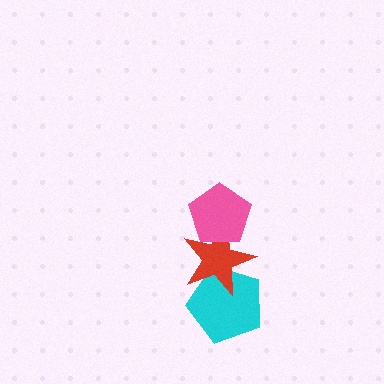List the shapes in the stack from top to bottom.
From top to bottom: the pink pentagon, the red star, the cyan pentagon.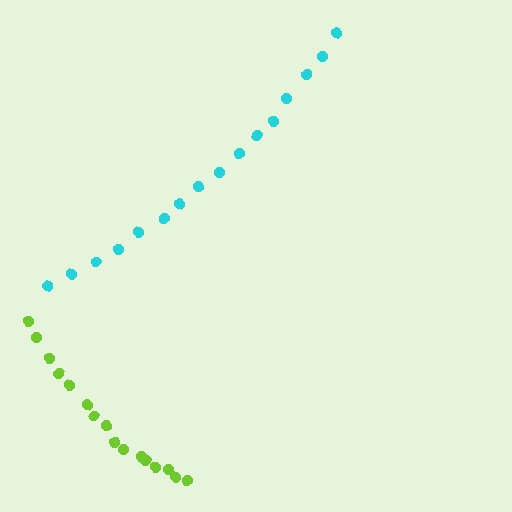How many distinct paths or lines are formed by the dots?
There are 2 distinct paths.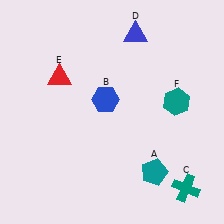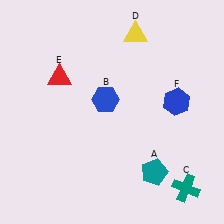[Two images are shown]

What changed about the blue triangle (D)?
In Image 1, D is blue. In Image 2, it changed to yellow.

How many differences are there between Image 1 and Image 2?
There are 2 differences between the two images.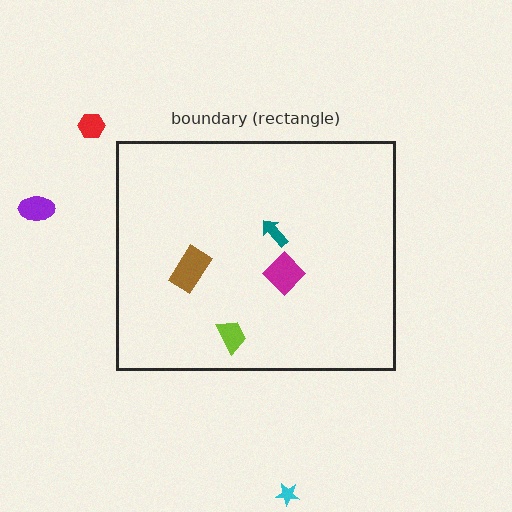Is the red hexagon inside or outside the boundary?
Outside.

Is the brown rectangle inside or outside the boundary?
Inside.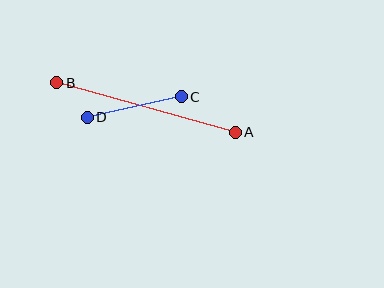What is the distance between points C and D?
The distance is approximately 96 pixels.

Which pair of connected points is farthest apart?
Points A and B are farthest apart.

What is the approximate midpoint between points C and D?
The midpoint is at approximately (134, 107) pixels.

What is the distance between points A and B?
The distance is approximately 185 pixels.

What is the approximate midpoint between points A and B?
The midpoint is at approximately (146, 108) pixels.